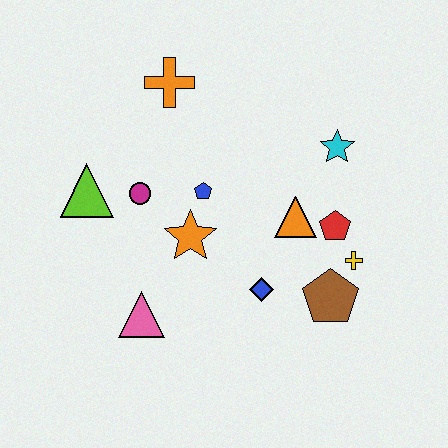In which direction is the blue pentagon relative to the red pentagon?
The blue pentagon is to the left of the red pentagon.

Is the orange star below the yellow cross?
No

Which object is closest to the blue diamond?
The brown pentagon is closest to the blue diamond.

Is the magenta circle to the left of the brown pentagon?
Yes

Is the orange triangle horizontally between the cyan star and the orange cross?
Yes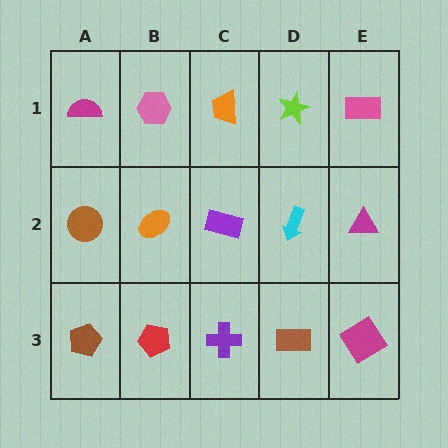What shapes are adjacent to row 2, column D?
A lime star (row 1, column D), a brown rectangle (row 3, column D), a purple rectangle (row 2, column C), a magenta triangle (row 2, column E).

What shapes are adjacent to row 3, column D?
A cyan arrow (row 2, column D), a purple cross (row 3, column C), a magenta diamond (row 3, column E).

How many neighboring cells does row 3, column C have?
3.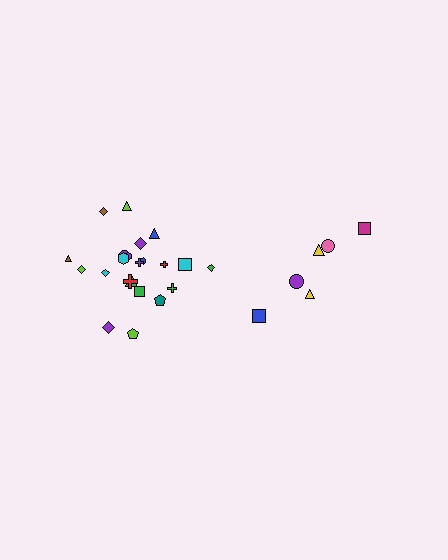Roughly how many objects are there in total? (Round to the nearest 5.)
Roughly 30 objects in total.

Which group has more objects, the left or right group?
The left group.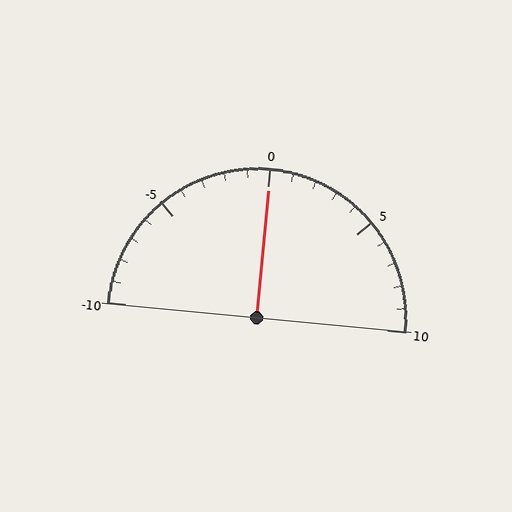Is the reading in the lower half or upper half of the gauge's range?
The reading is in the upper half of the range (-10 to 10).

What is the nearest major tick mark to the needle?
The nearest major tick mark is 0.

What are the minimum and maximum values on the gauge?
The gauge ranges from -10 to 10.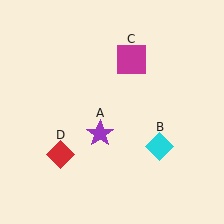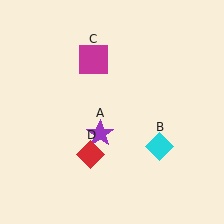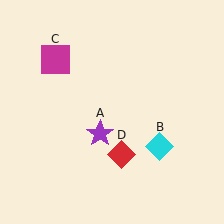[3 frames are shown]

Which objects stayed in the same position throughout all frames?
Purple star (object A) and cyan diamond (object B) remained stationary.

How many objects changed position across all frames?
2 objects changed position: magenta square (object C), red diamond (object D).